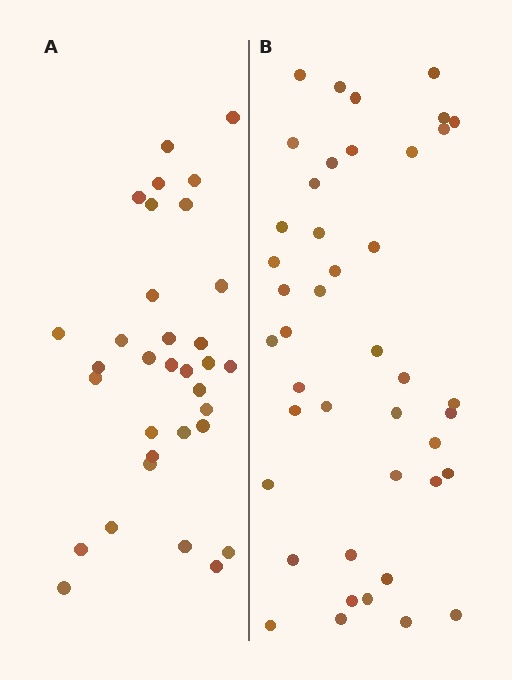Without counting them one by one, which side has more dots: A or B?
Region B (the right region) has more dots.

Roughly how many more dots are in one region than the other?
Region B has roughly 10 or so more dots than region A.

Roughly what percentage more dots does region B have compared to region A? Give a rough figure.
About 30% more.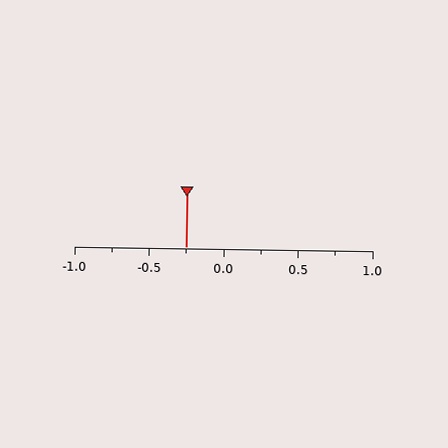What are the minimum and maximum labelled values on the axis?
The axis runs from -1.0 to 1.0.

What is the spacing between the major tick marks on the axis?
The major ticks are spaced 0.5 apart.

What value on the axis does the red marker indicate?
The marker indicates approximately -0.25.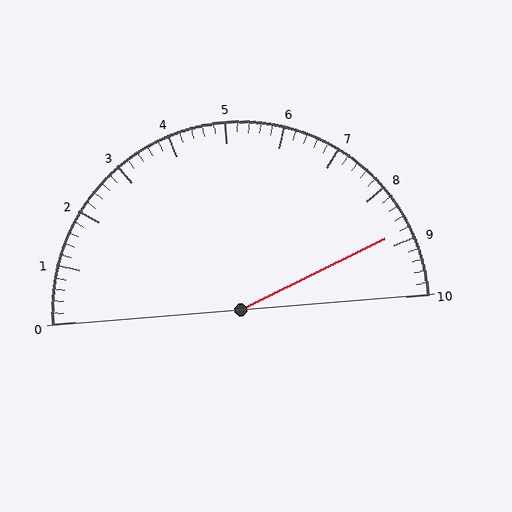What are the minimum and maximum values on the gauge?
The gauge ranges from 0 to 10.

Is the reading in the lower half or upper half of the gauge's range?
The reading is in the upper half of the range (0 to 10).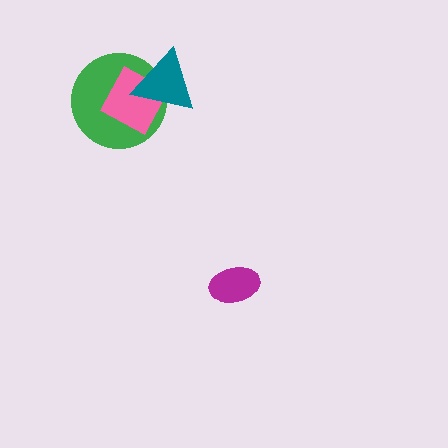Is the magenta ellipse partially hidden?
No, no other shape covers it.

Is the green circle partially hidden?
Yes, it is partially covered by another shape.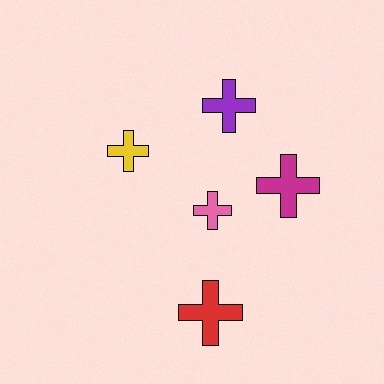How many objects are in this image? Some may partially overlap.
There are 5 objects.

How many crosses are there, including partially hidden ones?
There are 5 crosses.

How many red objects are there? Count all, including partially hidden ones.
There is 1 red object.